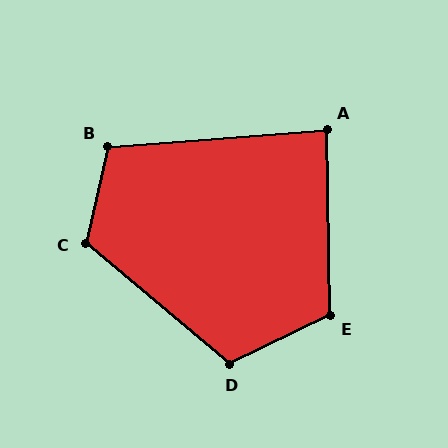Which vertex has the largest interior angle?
C, at approximately 117 degrees.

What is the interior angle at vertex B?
Approximately 107 degrees (obtuse).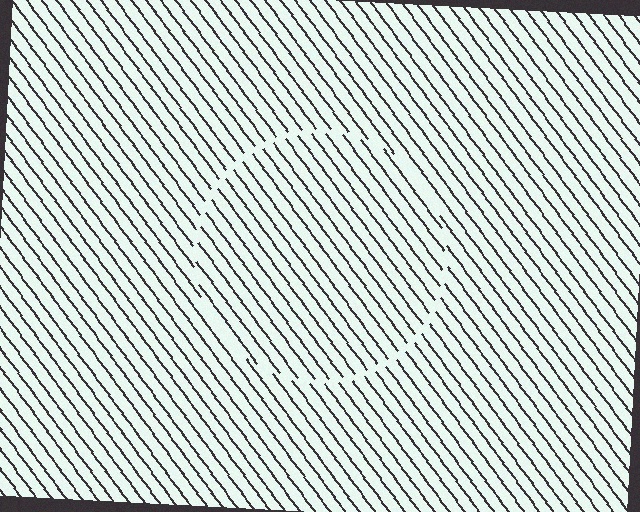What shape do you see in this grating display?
An illusory circle. The interior of the shape contains the same grating, shifted by half a period — the contour is defined by the phase discontinuity where line-ends from the inner and outer gratings abut.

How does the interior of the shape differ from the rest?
The interior of the shape contains the same grating, shifted by half a period — the contour is defined by the phase discontinuity where line-ends from the inner and outer gratings abut.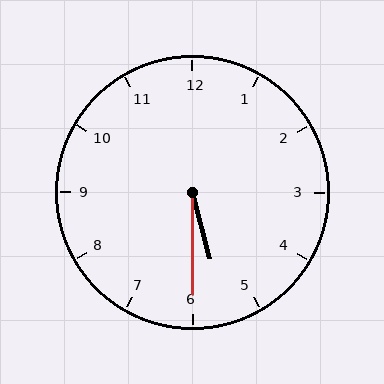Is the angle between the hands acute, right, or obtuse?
It is acute.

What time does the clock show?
5:30.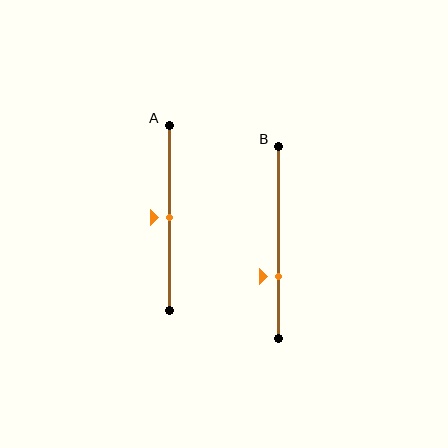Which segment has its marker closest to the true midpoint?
Segment A has its marker closest to the true midpoint.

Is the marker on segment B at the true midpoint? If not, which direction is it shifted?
No, the marker on segment B is shifted downward by about 18% of the segment length.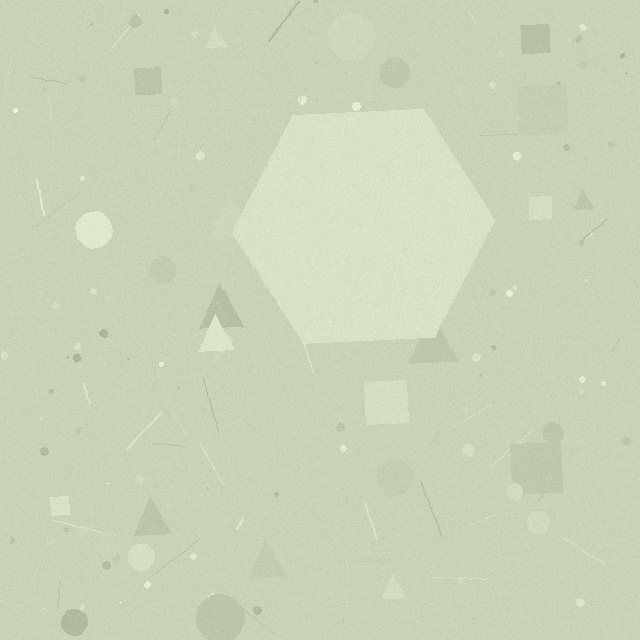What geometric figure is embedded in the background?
A hexagon is embedded in the background.